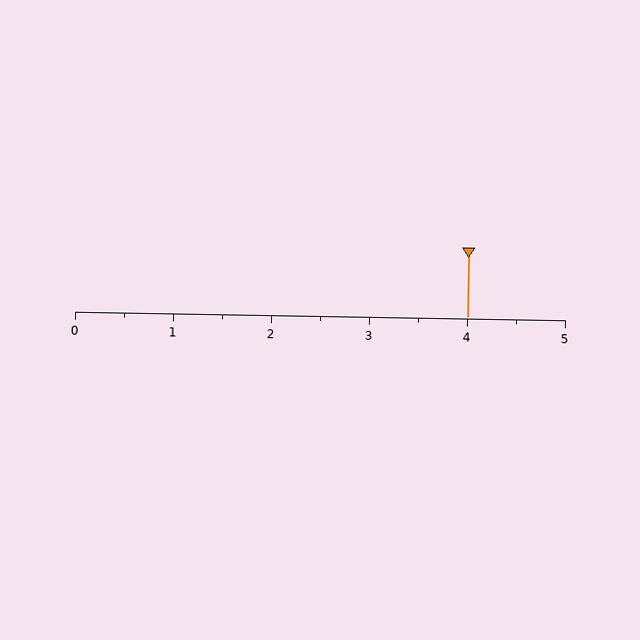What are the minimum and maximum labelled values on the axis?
The axis runs from 0 to 5.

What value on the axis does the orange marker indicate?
The marker indicates approximately 4.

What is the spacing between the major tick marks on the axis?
The major ticks are spaced 1 apart.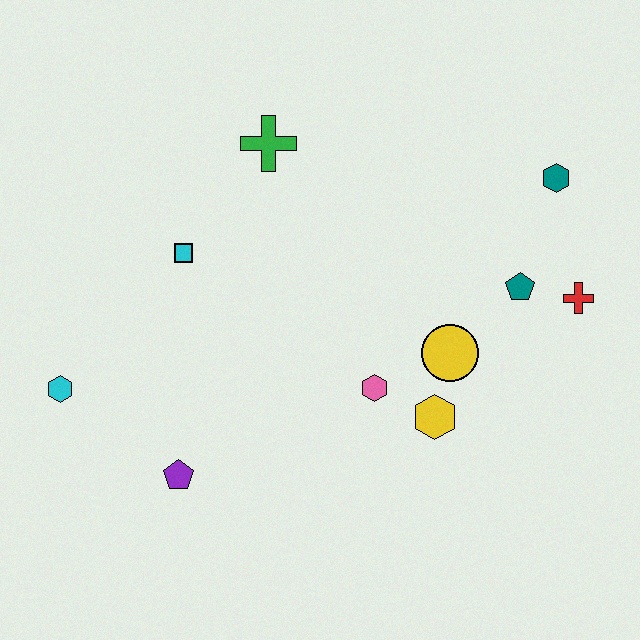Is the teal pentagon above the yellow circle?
Yes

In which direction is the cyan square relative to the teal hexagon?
The cyan square is to the left of the teal hexagon.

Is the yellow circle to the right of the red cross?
No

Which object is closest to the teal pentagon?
The red cross is closest to the teal pentagon.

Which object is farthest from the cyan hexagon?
The teal hexagon is farthest from the cyan hexagon.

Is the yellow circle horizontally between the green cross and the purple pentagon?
No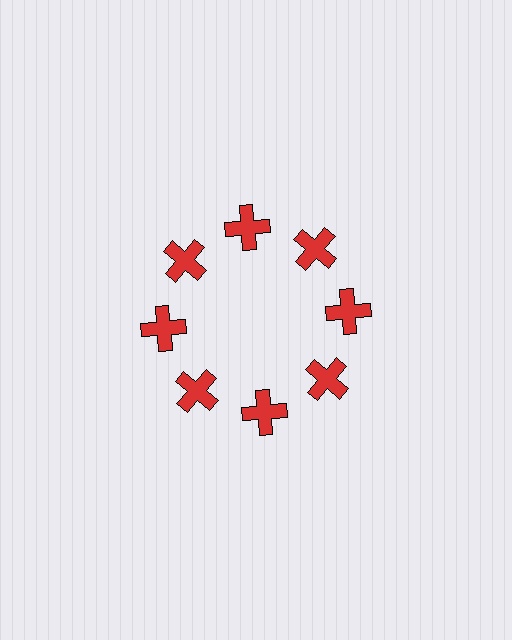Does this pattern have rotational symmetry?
Yes, this pattern has 8-fold rotational symmetry. It looks the same after rotating 45 degrees around the center.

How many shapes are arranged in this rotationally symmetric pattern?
There are 8 shapes, arranged in 8 groups of 1.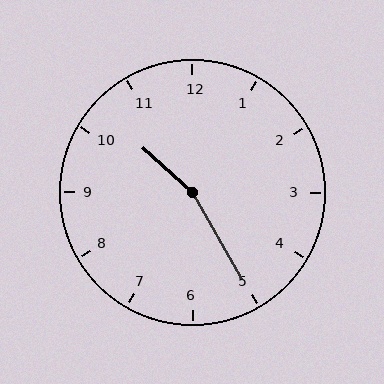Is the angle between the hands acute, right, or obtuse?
It is obtuse.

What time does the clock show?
10:25.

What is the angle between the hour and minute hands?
Approximately 162 degrees.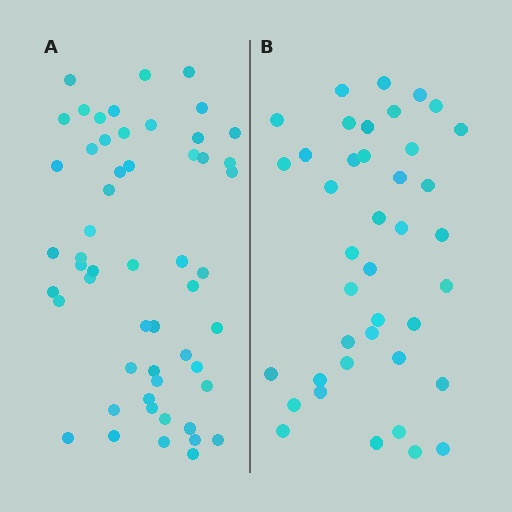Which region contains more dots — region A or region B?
Region A (the left region) has more dots.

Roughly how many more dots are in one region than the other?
Region A has approximately 15 more dots than region B.